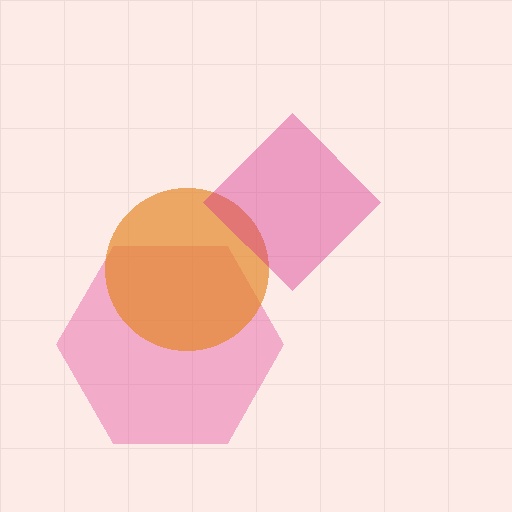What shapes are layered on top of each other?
The layered shapes are: a pink hexagon, an orange circle, a magenta diamond.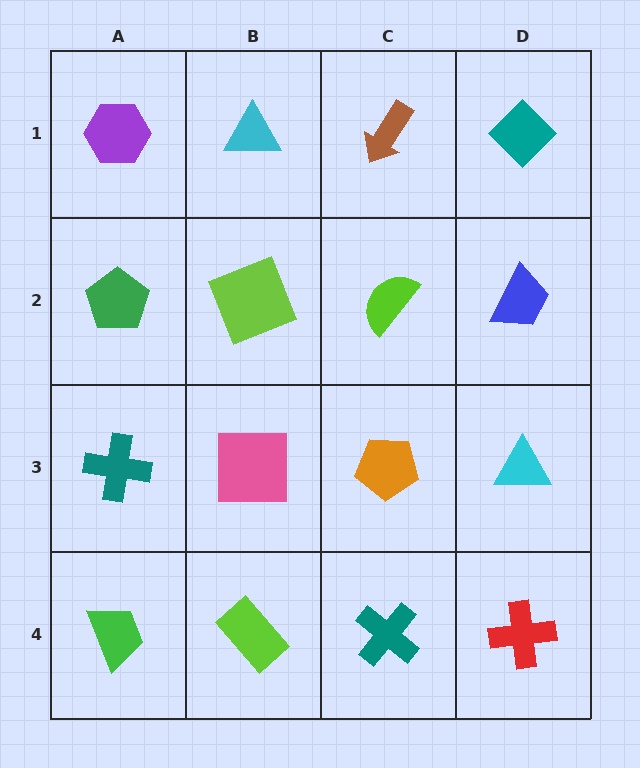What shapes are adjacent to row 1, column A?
A green pentagon (row 2, column A), a cyan triangle (row 1, column B).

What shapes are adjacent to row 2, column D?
A teal diamond (row 1, column D), a cyan triangle (row 3, column D), a lime semicircle (row 2, column C).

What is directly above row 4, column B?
A pink square.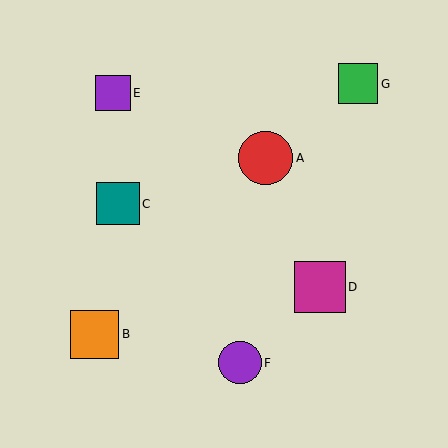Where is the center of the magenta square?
The center of the magenta square is at (320, 287).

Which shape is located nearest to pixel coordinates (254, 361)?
The purple circle (labeled F) at (240, 363) is nearest to that location.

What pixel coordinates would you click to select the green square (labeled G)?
Click at (358, 84) to select the green square G.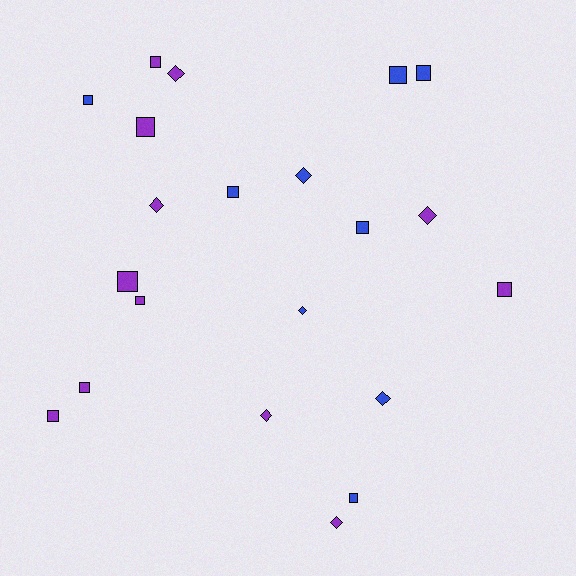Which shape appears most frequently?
Square, with 13 objects.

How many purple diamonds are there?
There are 5 purple diamonds.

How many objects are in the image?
There are 21 objects.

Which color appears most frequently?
Purple, with 12 objects.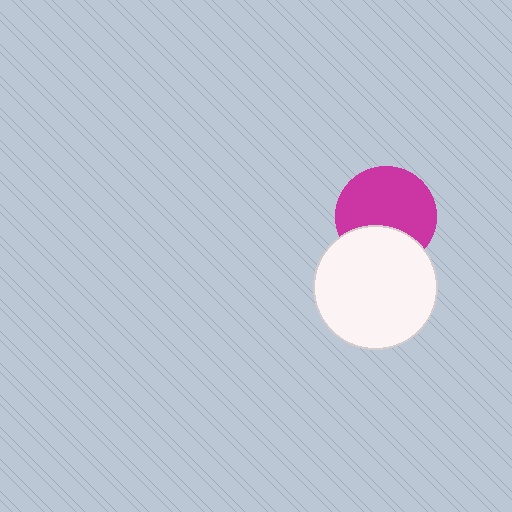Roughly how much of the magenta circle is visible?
Most of it is visible (roughly 69%).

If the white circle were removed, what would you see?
You would see the complete magenta circle.